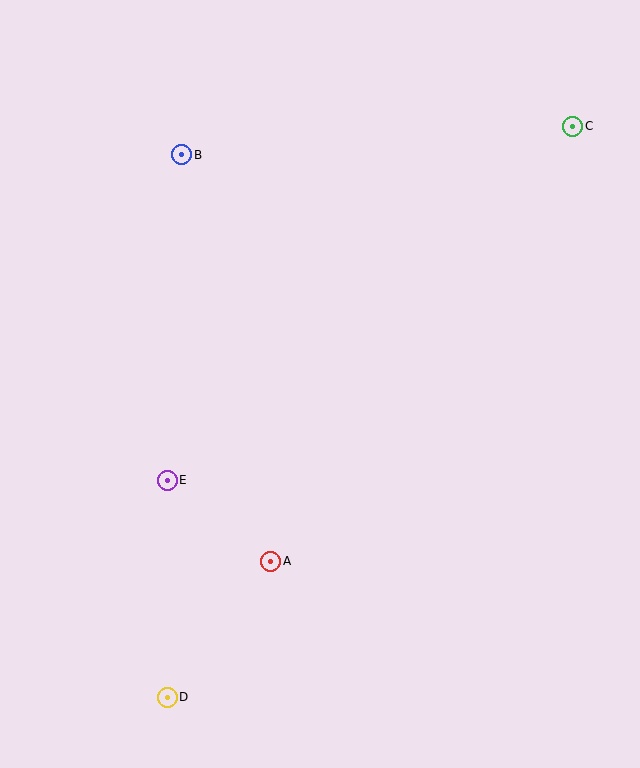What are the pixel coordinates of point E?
Point E is at (167, 480).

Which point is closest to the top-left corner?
Point B is closest to the top-left corner.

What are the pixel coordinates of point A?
Point A is at (271, 561).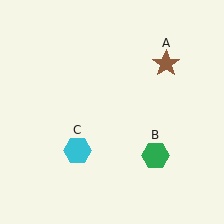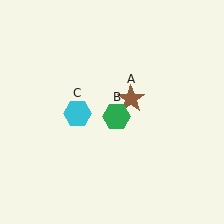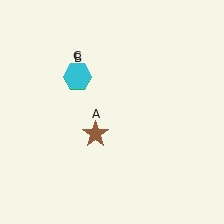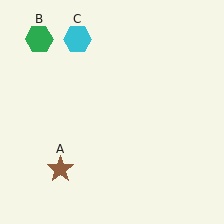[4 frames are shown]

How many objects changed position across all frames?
3 objects changed position: brown star (object A), green hexagon (object B), cyan hexagon (object C).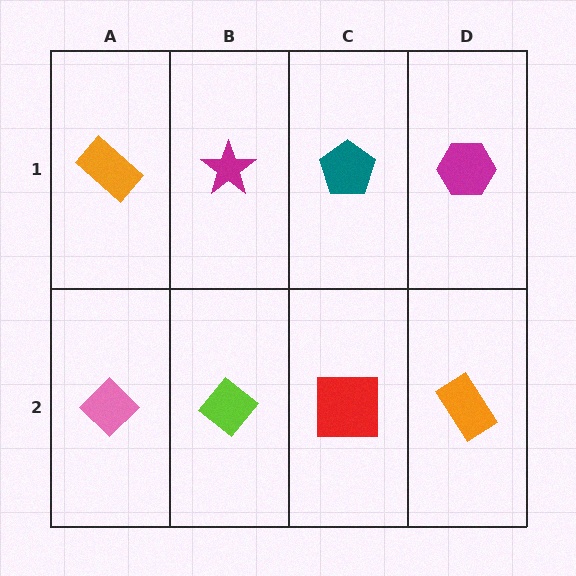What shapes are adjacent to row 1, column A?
A pink diamond (row 2, column A), a magenta star (row 1, column B).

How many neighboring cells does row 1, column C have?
3.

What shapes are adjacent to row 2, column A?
An orange rectangle (row 1, column A), a lime diamond (row 2, column B).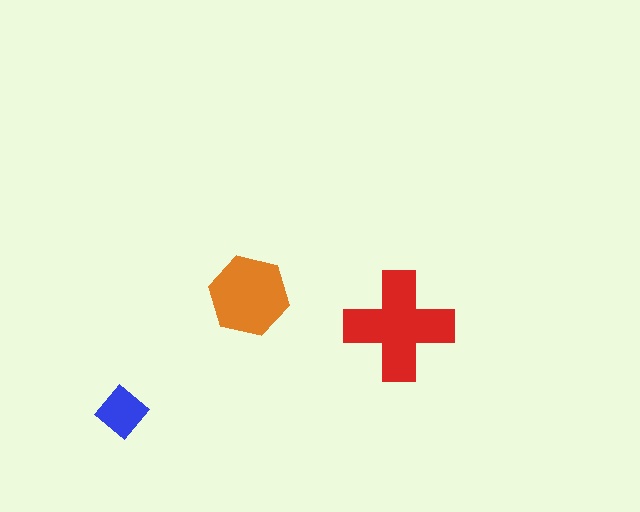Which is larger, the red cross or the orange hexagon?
The red cross.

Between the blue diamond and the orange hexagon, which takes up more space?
The orange hexagon.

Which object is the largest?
The red cross.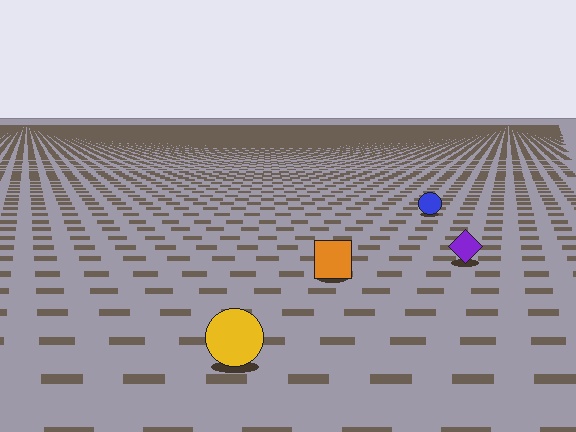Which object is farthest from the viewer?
The blue circle is farthest from the viewer. It appears smaller and the ground texture around it is denser.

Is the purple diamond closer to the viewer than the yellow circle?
No. The yellow circle is closer — you can tell from the texture gradient: the ground texture is coarser near it.